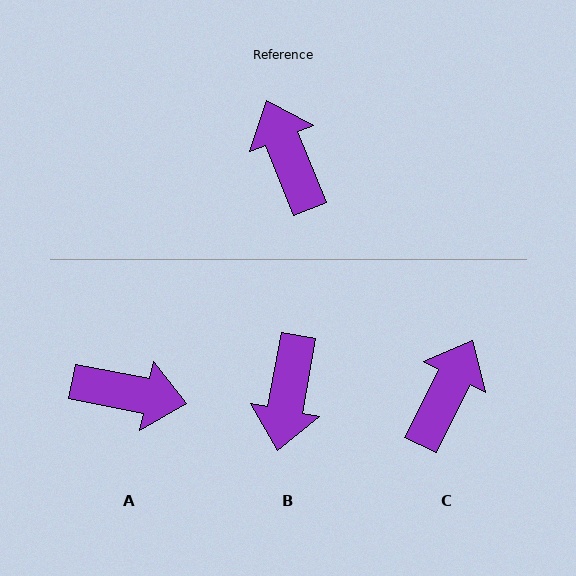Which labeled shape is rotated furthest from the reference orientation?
B, about 148 degrees away.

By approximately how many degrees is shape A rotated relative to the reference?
Approximately 123 degrees clockwise.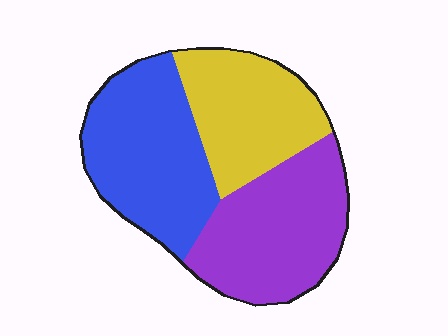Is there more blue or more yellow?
Blue.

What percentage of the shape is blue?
Blue takes up about three eighths (3/8) of the shape.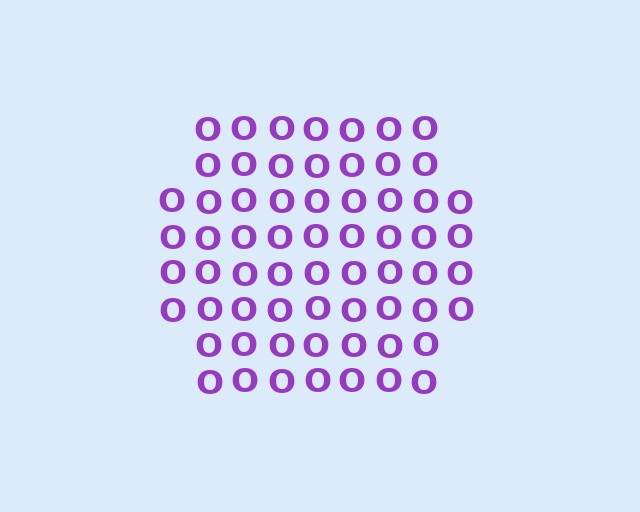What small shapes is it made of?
It is made of small letter O's.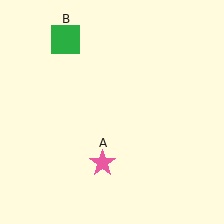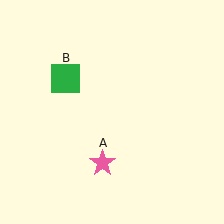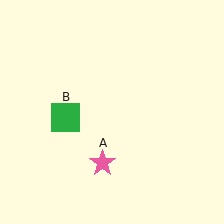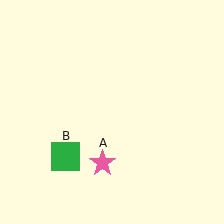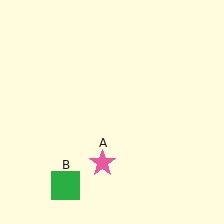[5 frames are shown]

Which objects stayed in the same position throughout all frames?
Pink star (object A) remained stationary.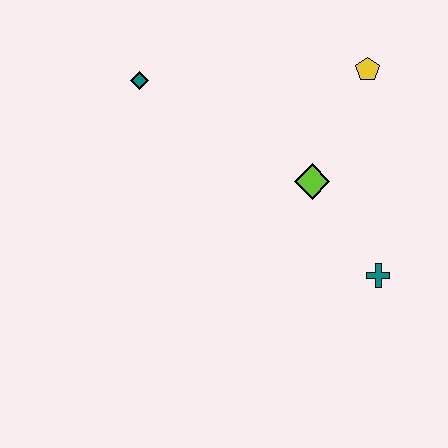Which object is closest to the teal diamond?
The lime diamond is closest to the teal diamond.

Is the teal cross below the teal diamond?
Yes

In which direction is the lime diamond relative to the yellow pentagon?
The lime diamond is below the yellow pentagon.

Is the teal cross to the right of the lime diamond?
Yes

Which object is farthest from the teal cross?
The teal diamond is farthest from the teal cross.